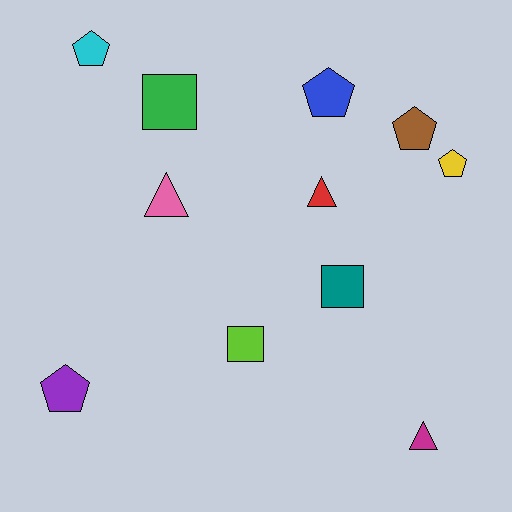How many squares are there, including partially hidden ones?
There are 3 squares.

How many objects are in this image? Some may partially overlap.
There are 11 objects.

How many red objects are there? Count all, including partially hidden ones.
There is 1 red object.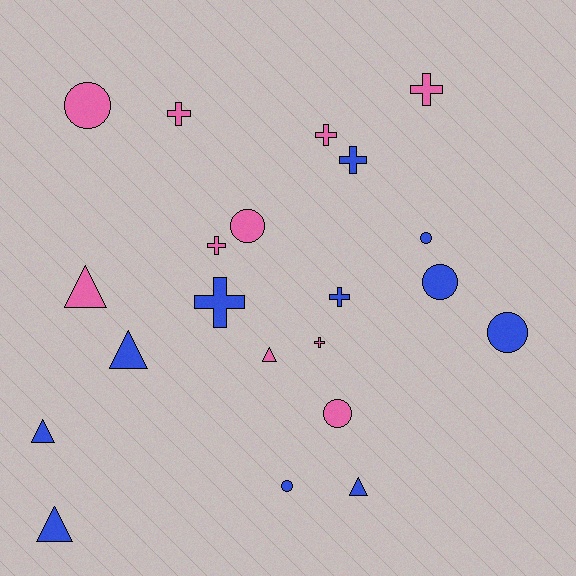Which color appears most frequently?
Blue, with 11 objects.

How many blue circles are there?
There are 4 blue circles.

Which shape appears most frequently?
Cross, with 8 objects.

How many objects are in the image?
There are 21 objects.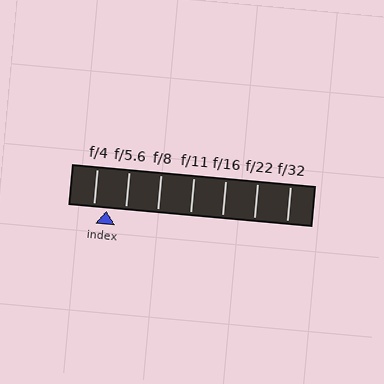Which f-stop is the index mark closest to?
The index mark is closest to f/4.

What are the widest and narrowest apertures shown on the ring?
The widest aperture shown is f/4 and the narrowest is f/32.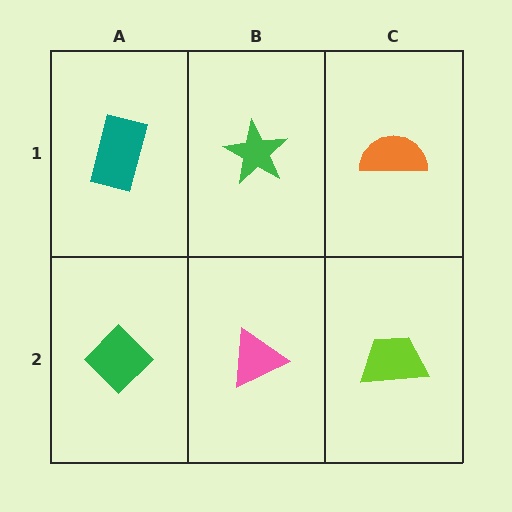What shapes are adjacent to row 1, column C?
A lime trapezoid (row 2, column C), a green star (row 1, column B).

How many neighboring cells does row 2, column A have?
2.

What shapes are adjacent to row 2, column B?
A green star (row 1, column B), a green diamond (row 2, column A), a lime trapezoid (row 2, column C).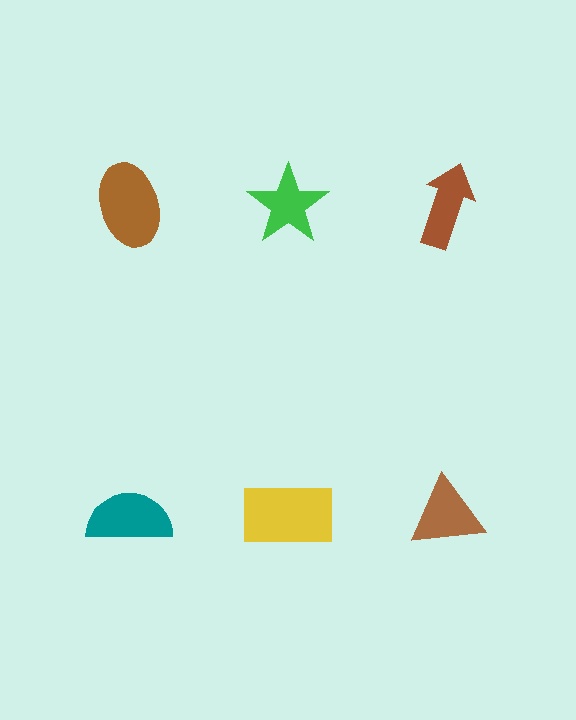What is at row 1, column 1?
A brown ellipse.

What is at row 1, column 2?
A green star.